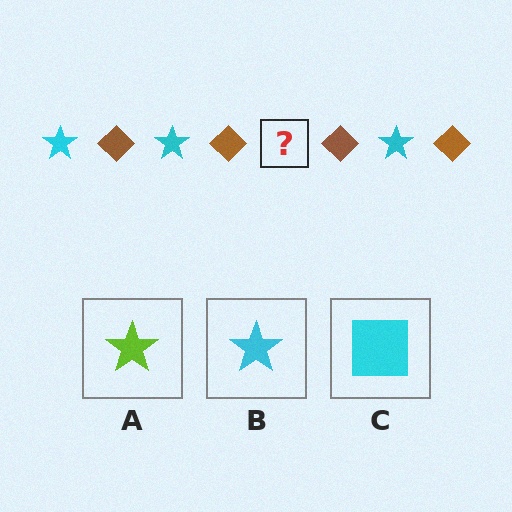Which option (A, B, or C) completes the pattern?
B.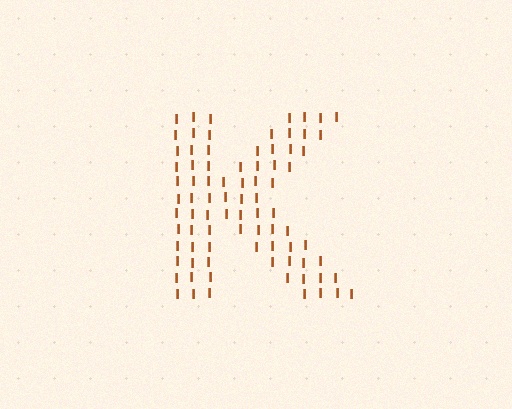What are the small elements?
The small elements are letter I's.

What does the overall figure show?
The overall figure shows the letter K.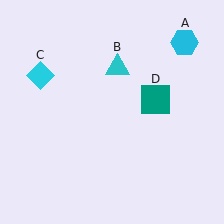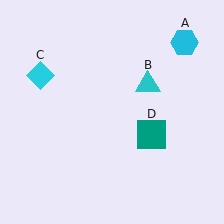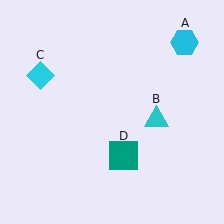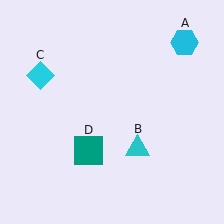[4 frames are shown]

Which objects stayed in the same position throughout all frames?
Cyan hexagon (object A) and cyan diamond (object C) remained stationary.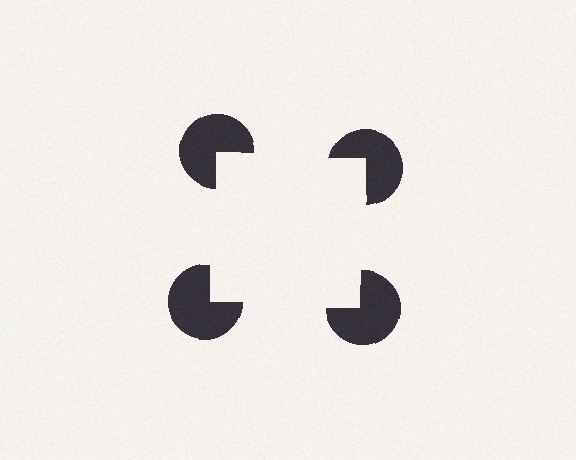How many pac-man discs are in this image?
There are 4 — one at each vertex of the illusory square.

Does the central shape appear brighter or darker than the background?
It typically appears slightly brighter than the background, even though no actual brightness change is drawn.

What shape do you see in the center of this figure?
An illusory square — its edges are inferred from the aligned wedge cuts in the pac-man discs, not physically drawn.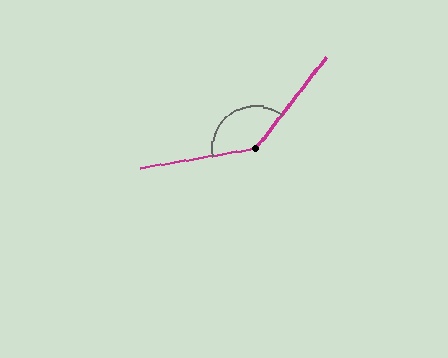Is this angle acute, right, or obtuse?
It is obtuse.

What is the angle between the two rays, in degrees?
Approximately 137 degrees.